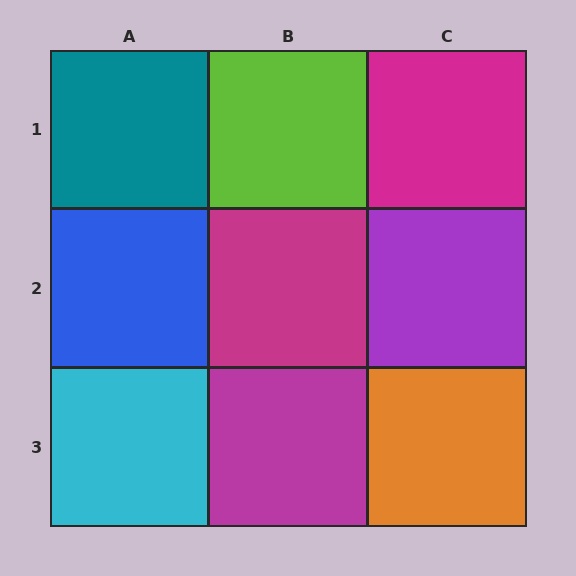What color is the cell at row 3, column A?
Cyan.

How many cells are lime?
1 cell is lime.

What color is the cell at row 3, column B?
Magenta.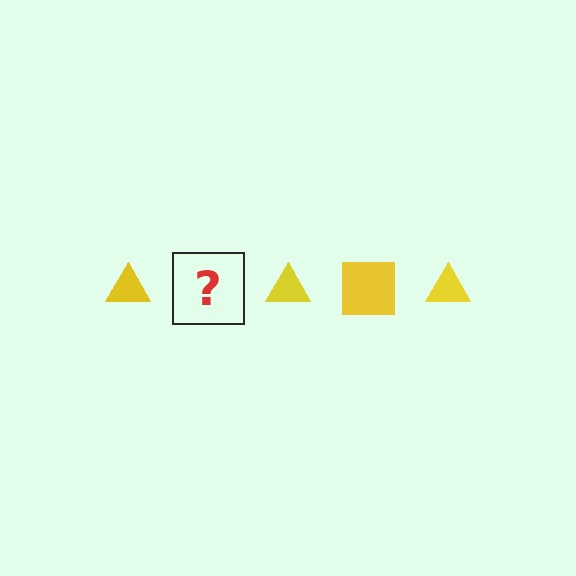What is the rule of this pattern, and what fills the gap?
The rule is that the pattern cycles through triangle, square shapes in yellow. The gap should be filled with a yellow square.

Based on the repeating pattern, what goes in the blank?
The blank should be a yellow square.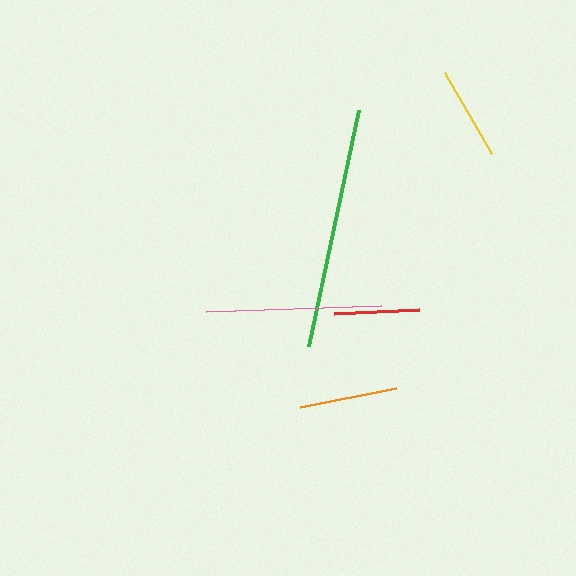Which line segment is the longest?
The green line is the longest at approximately 241 pixels.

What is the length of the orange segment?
The orange segment is approximately 98 pixels long.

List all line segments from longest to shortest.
From longest to shortest: green, pink, orange, yellow, red.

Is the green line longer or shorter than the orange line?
The green line is longer than the orange line.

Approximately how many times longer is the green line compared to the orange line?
The green line is approximately 2.5 times the length of the orange line.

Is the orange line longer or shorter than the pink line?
The pink line is longer than the orange line.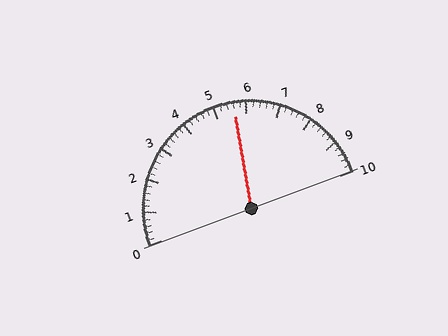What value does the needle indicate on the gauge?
The needle indicates approximately 5.6.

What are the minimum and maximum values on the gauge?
The gauge ranges from 0 to 10.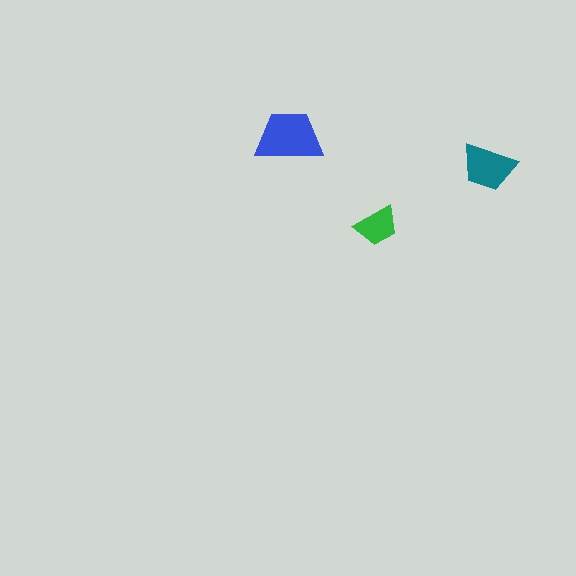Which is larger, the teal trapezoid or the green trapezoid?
The teal one.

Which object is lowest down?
The green trapezoid is bottommost.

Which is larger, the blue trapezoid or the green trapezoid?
The blue one.